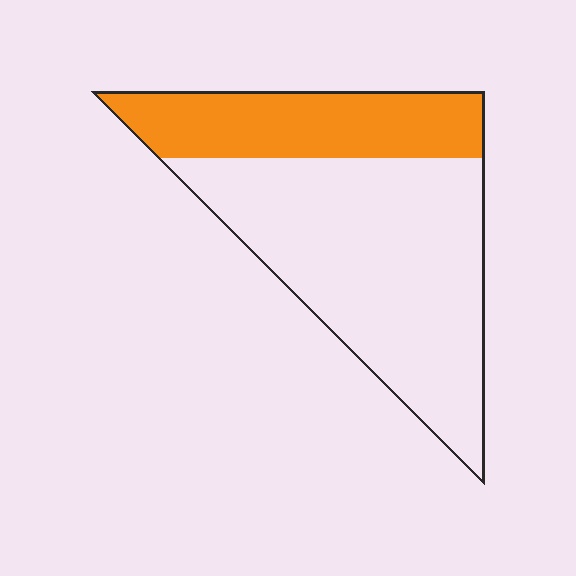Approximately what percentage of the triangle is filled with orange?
Approximately 30%.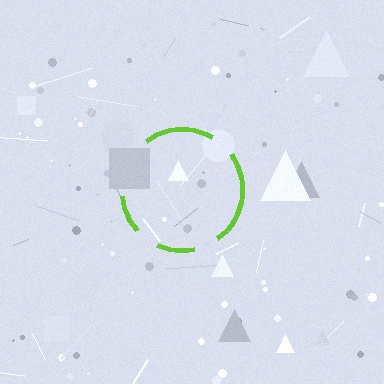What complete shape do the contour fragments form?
The contour fragments form a circle.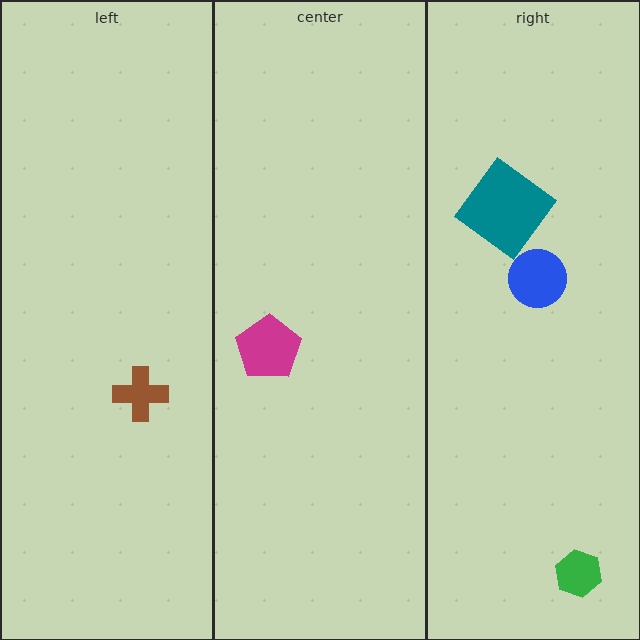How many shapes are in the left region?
1.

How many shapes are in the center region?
1.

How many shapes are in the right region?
3.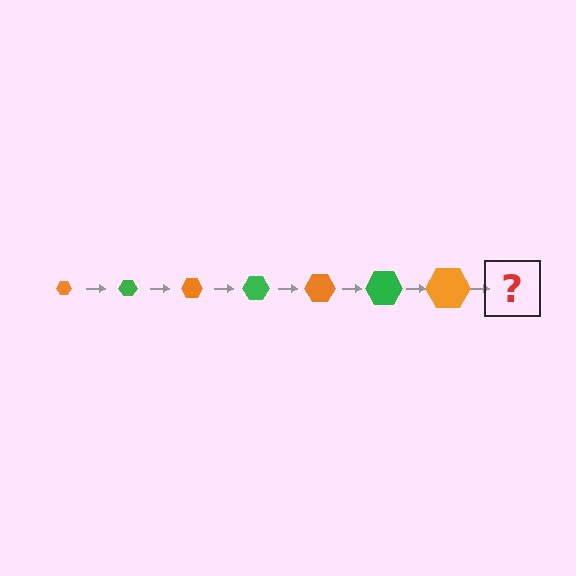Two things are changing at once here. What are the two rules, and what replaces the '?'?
The two rules are that the hexagon grows larger each step and the color cycles through orange and green. The '?' should be a green hexagon, larger than the previous one.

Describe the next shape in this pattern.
It should be a green hexagon, larger than the previous one.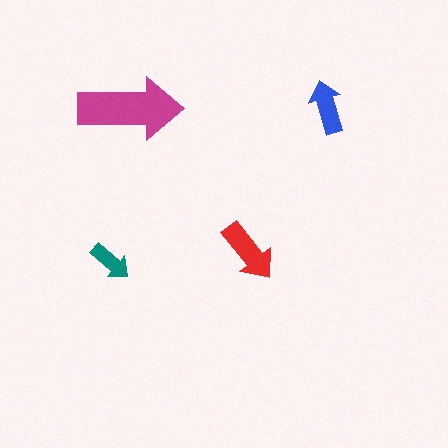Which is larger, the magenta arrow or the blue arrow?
The magenta one.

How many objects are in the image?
There are 4 objects in the image.